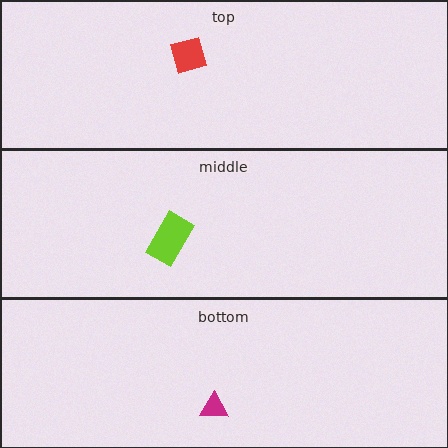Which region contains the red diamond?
The top region.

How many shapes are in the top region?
1.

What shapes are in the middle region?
The lime rectangle.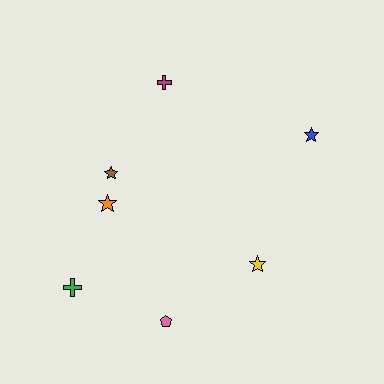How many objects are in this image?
There are 7 objects.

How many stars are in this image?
There are 4 stars.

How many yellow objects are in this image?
There is 1 yellow object.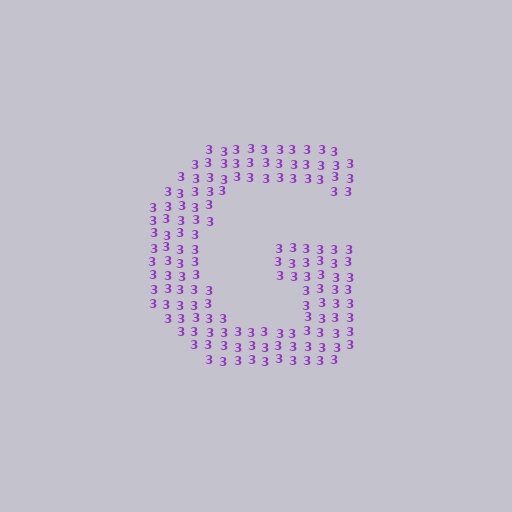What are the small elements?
The small elements are digit 3's.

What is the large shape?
The large shape is the letter G.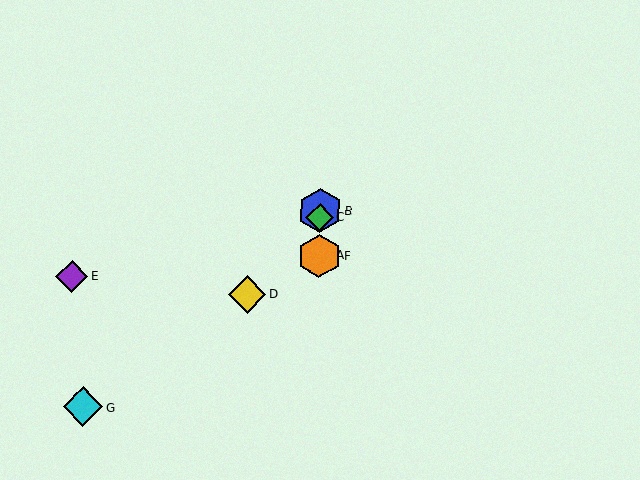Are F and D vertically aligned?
No, F is at x≈319 and D is at x≈247.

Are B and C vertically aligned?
Yes, both are at x≈320.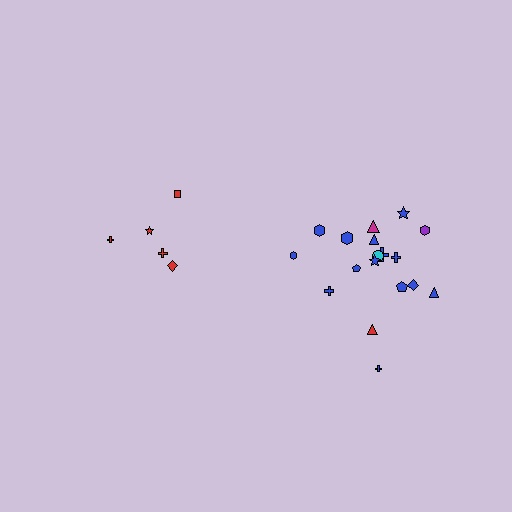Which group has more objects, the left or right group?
The right group.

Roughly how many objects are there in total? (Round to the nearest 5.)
Roughly 25 objects in total.